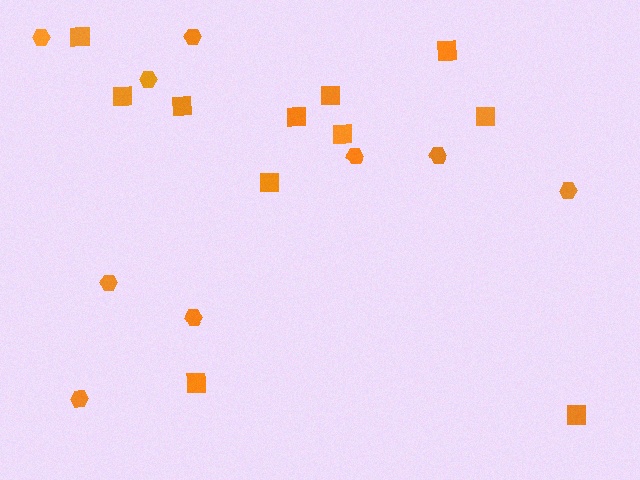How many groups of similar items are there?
There are 2 groups: one group of squares (11) and one group of hexagons (9).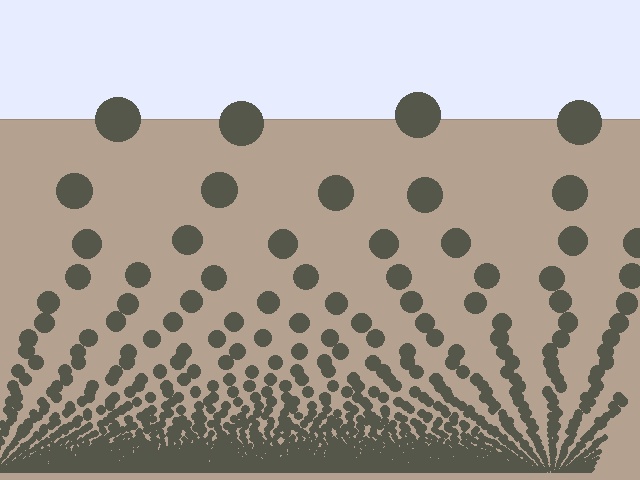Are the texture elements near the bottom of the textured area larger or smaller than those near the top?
Smaller. The gradient is inverted — elements near the bottom are smaller and denser.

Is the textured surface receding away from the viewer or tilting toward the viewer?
The surface appears to tilt toward the viewer. Texture elements get larger and sparser toward the top.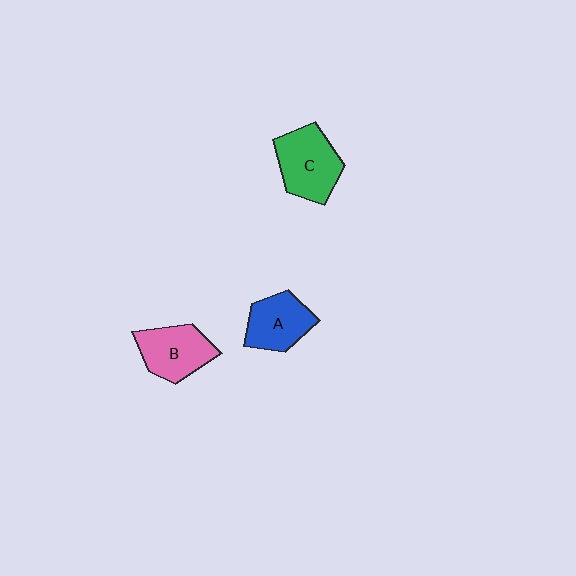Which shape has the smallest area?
Shape A (blue).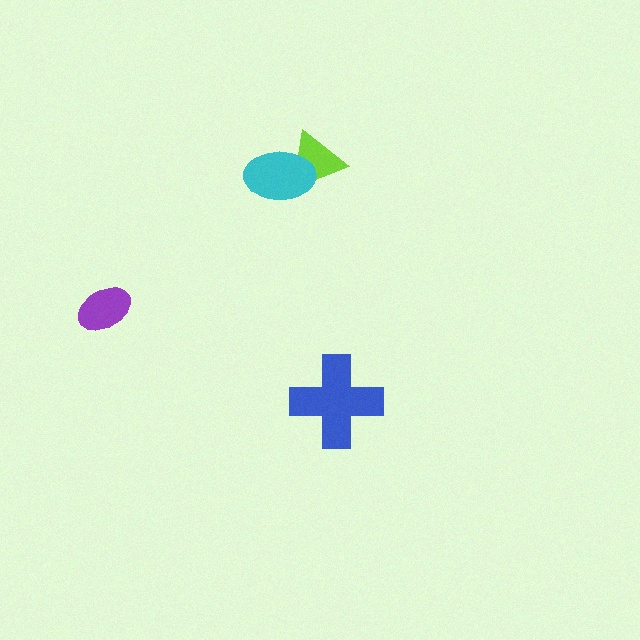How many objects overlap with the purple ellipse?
0 objects overlap with the purple ellipse.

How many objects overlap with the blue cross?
0 objects overlap with the blue cross.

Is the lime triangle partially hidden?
Yes, it is partially covered by another shape.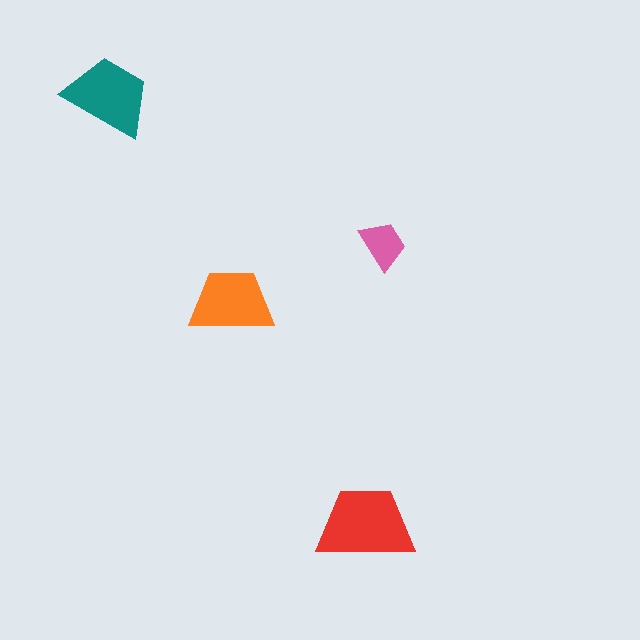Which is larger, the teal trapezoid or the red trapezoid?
The red one.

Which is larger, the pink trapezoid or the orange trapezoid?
The orange one.